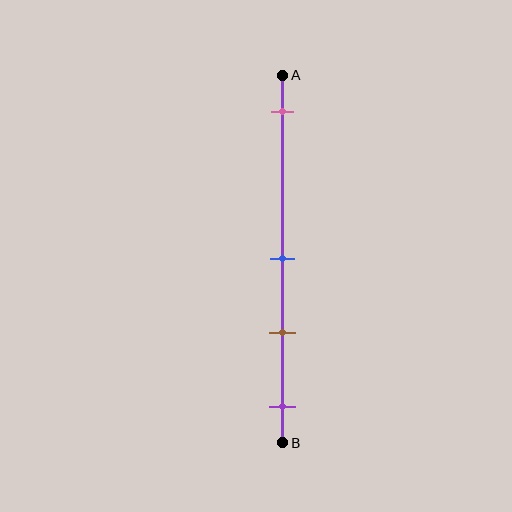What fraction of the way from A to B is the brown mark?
The brown mark is approximately 70% (0.7) of the way from A to B.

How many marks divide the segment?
There are 4 marks dividing the segment.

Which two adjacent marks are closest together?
The blue and brown marks are the closest adjacent pair.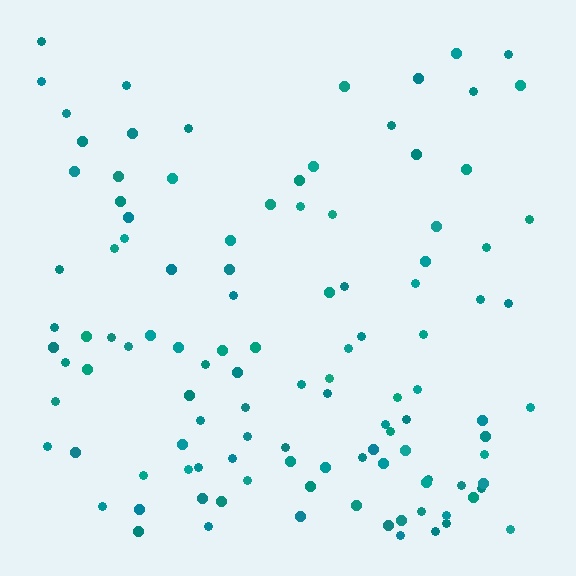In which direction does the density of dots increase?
From top to bottom, with the bottom side densest.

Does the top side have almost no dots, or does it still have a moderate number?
Still a moderate number, just noticeably fewer than the bottom.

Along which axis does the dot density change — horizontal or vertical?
Vertical.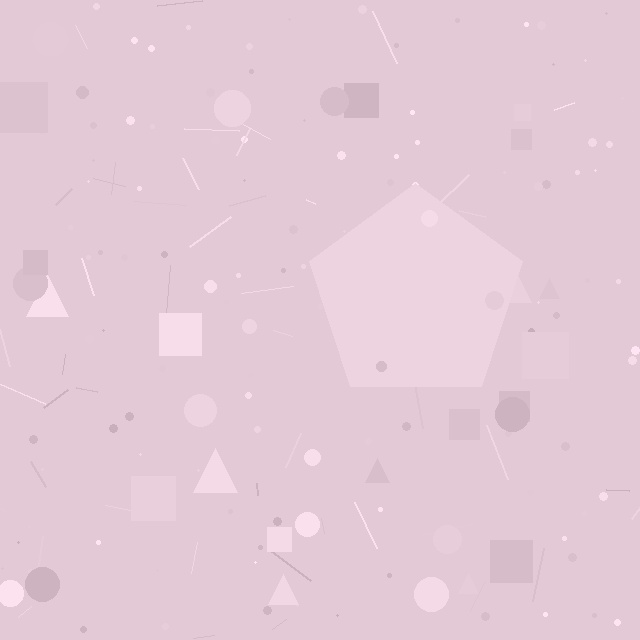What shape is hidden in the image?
A pentagon is hidden in the image.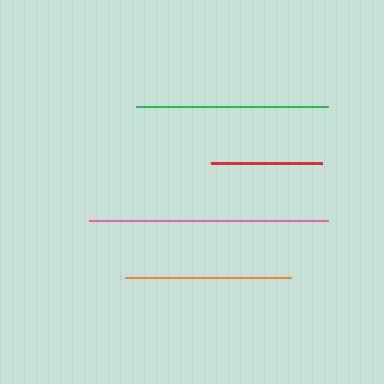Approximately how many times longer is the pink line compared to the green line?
The pink line is approximately 1.2 times the length of the green line.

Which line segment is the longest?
The pink line is the longest at approximately 239 pixels.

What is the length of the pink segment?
The pink segment is approximately 239 pixels long.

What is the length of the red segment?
The red segment is approximately 111 pixels long.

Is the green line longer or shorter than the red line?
The green line is longer than the red line.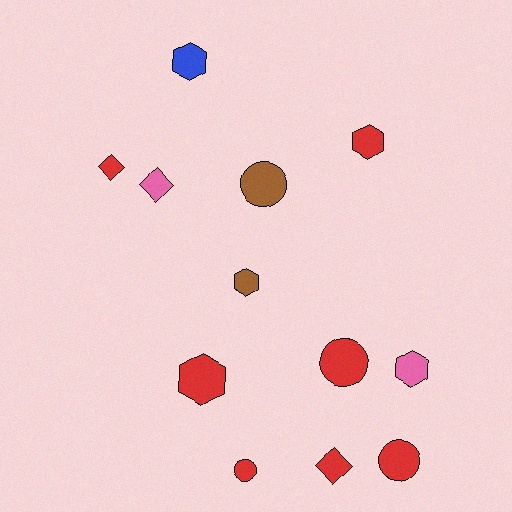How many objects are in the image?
There are 12 objects.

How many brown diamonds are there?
There are no brown diamonds.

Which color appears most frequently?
Red, with 7 objects.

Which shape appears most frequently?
Hexagon, with 5 objects.